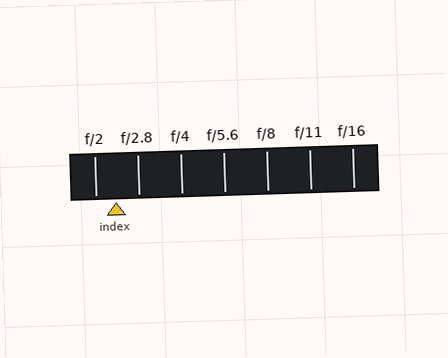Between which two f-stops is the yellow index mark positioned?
The index mark is between f/2 and f/2.8.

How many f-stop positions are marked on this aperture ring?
There are 7 f-stop positions marked.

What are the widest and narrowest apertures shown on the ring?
The widest aperture shown is f/2 and the narrowest is f/16.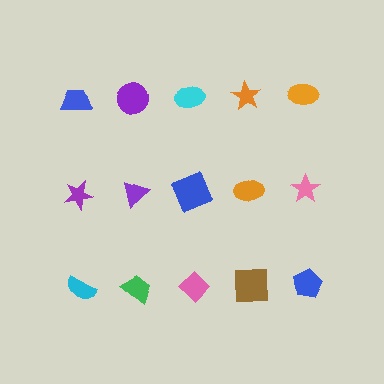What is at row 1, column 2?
A purple circle.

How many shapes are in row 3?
5 shapes.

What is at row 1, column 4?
An orange star.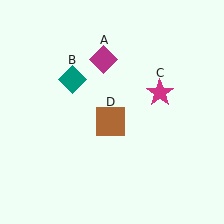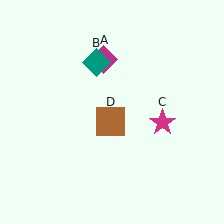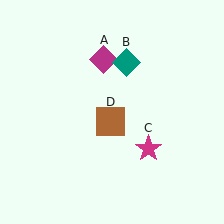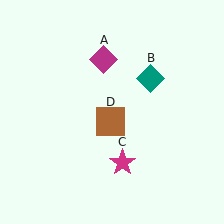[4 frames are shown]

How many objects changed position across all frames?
2 objects changed position: teal diamond (object B), magenta star (object C).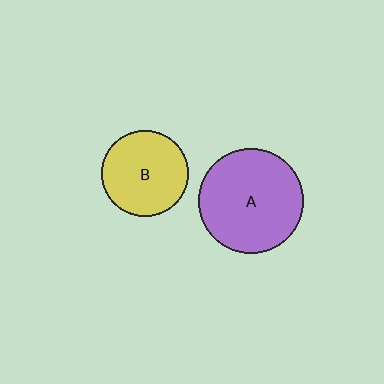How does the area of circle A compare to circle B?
Approximately 1.5 times.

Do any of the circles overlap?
No, none of the circles overlap.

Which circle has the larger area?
Circle A (purple).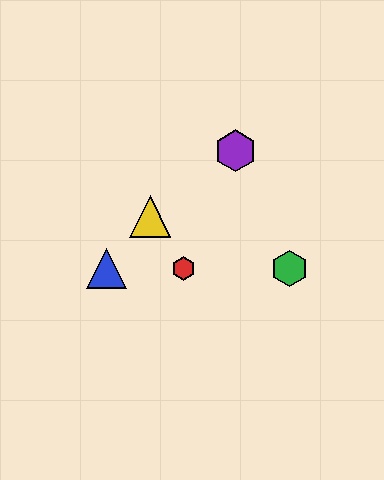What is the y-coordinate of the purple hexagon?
The purple hexagon is at y≈151.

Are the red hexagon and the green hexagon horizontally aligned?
Yes, both are at y≈268.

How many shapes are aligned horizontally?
3 shapes (the red hexagon, the blue triangle, the green hexagon) are aligned horizontally.